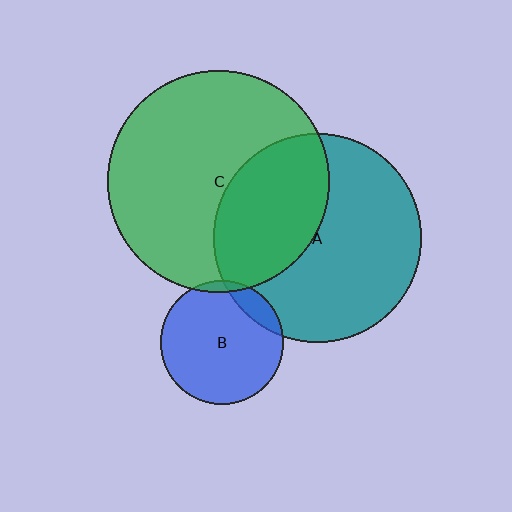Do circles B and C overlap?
Yes.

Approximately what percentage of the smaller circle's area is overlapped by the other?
Approximately 5%.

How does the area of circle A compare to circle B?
Approximately 2.8 times.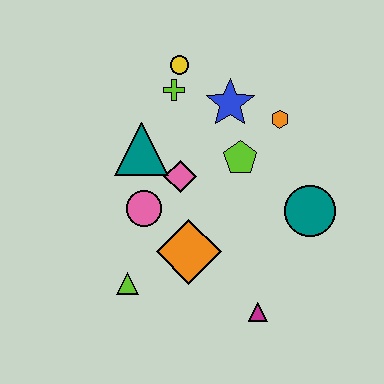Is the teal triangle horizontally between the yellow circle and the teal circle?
No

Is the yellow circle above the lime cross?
Yes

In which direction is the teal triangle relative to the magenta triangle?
The teal triangle is above the magenta triangle.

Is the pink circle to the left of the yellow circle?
Yes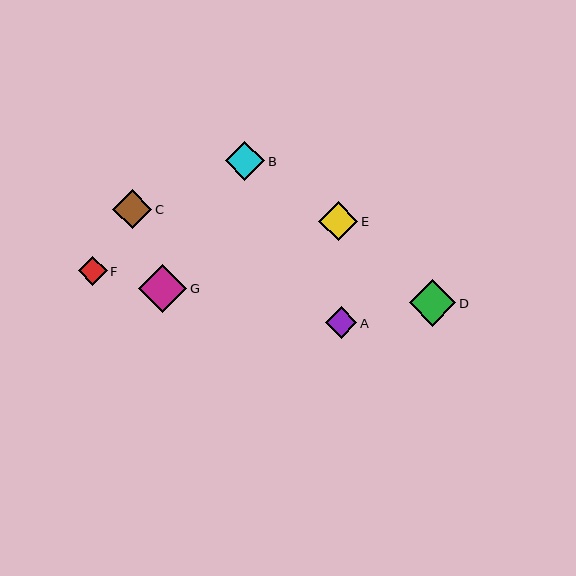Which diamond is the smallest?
Diamond F is the smallest with a size of approximately 29 pixels.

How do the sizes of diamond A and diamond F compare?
Diamond A and diamond F are approximately the same size.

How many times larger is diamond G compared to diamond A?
Diamond G is approximately 1.5 times the size of diamond A.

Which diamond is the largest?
Diamond G is the largest with a size of approximately 48 pixels.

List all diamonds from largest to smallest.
From largest to smallest: G, D, C, B, E, A, F.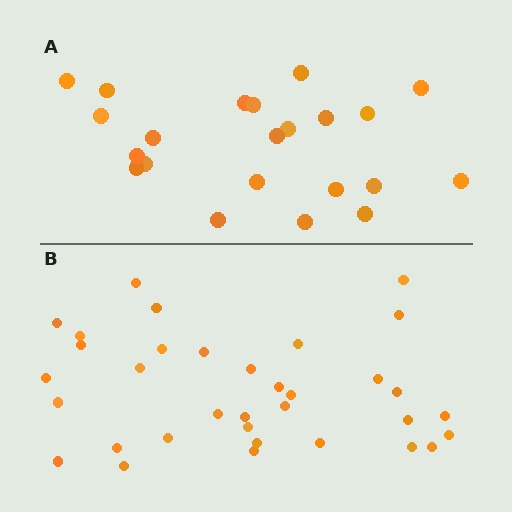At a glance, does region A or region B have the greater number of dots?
Region B (the bottom region) has more dots.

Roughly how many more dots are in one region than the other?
Region B has roughly 12 or so more dots than region A.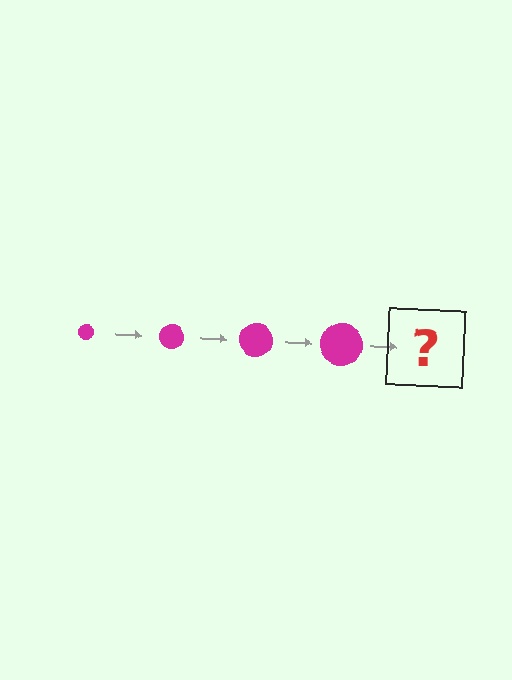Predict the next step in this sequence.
The next step is a magenta circle, larger than the previous one.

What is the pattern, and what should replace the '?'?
The pattern is that the circle gets progressively larger each step. The '?' should be a magenta circle, larger than the previous one.